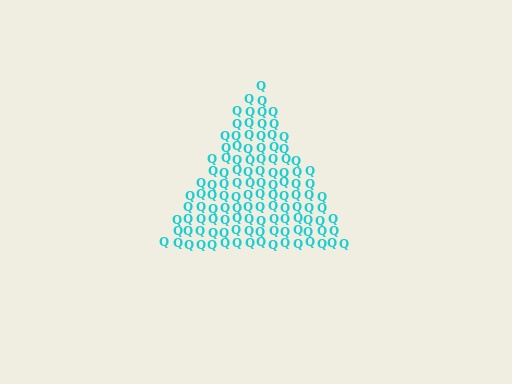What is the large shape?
The large shape is a triangle.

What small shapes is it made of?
It is made of small letter Q's.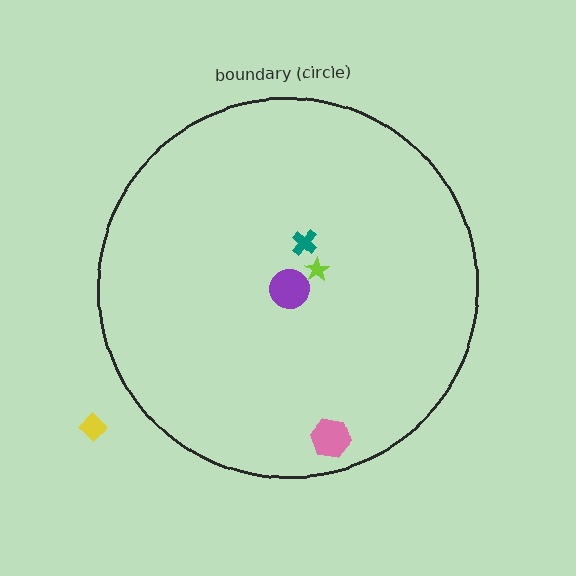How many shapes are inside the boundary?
4 inside, 1 outside.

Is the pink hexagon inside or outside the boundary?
Inside.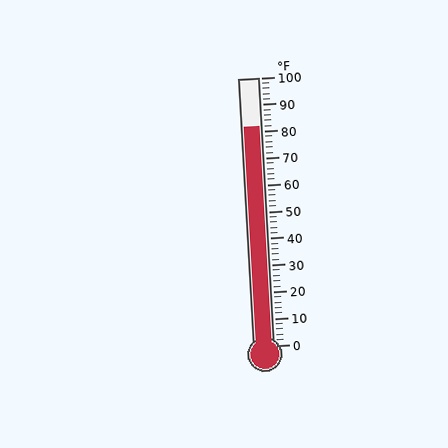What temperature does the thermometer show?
The thermometer shows approximately 82°F.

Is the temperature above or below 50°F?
The temperature is above 50°F.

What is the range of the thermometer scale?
The thermometer scale ranges from 0°F to 100°F.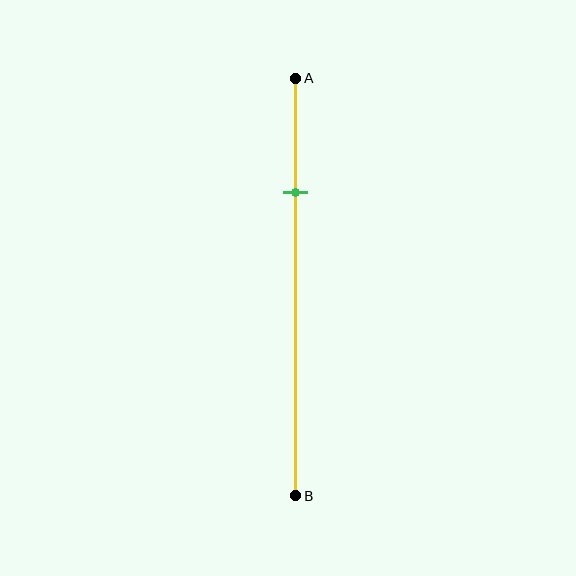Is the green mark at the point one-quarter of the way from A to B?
Yes, the mark is approximately at the one-quarter point.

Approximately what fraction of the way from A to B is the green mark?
The green mark is approximately 25% of the way from A to B.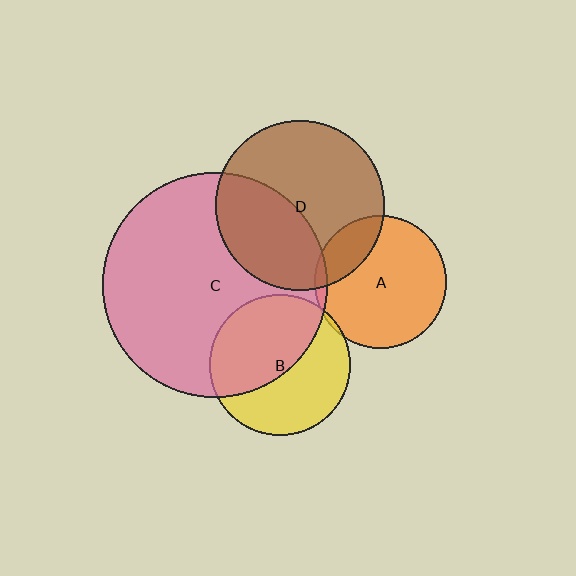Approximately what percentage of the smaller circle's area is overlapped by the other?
Approximately 50%.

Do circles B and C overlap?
Yes.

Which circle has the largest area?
Circle C (pink).